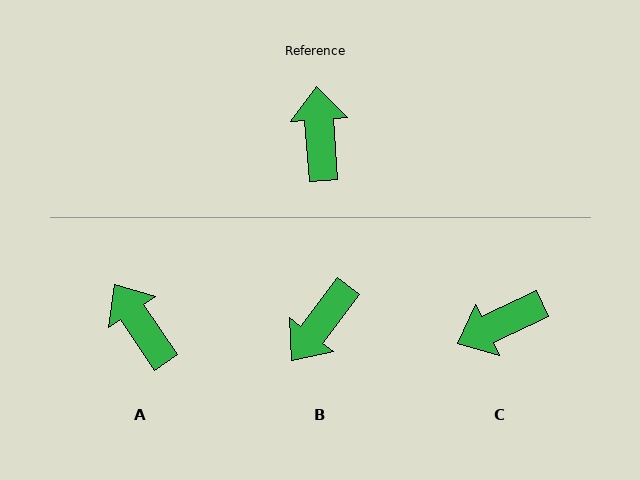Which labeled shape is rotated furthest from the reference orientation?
B, about 139 degrees away.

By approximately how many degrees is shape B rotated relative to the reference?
Approximately 139 degrees counter-clockwise.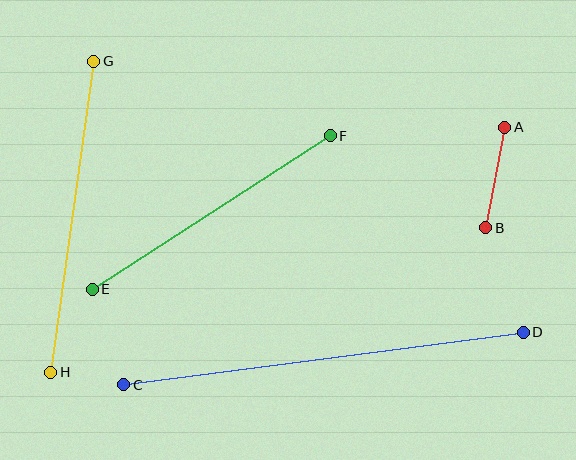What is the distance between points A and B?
The distance is approximately 102 pixels.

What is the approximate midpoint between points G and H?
The midpoint is at approximately (72, 217) pixels.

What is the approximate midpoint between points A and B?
The midpoint is at approximately (495, 177) pixels.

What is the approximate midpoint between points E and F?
The midpoint is at approximately (211, 212) pixels.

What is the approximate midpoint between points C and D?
The midpoint is at approximately (324, 359) pixels.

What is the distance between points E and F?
The distance is approximately 283 pixels.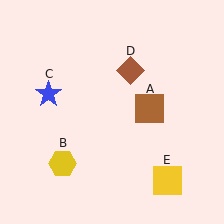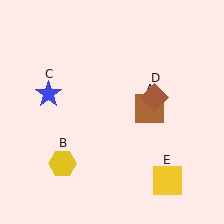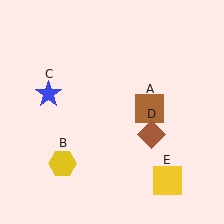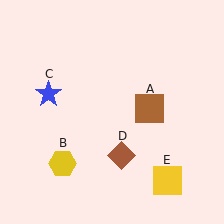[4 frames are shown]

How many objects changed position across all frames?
1 object changed position: brown diamond (object D).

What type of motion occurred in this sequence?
The brown diamond (object D) rotated clockwise around the center of the scene.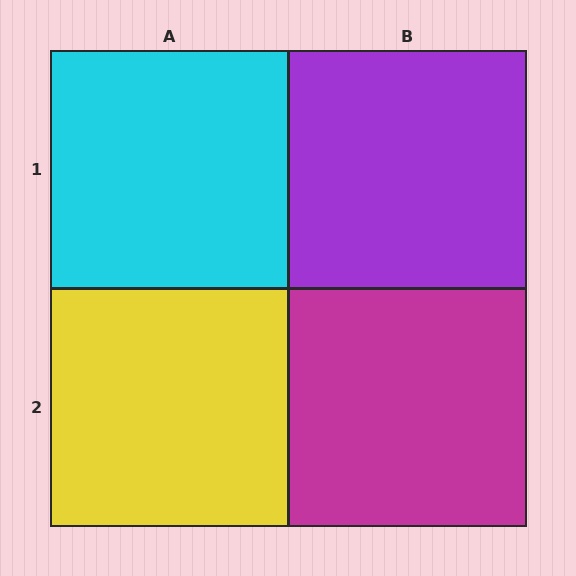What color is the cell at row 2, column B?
Magenta.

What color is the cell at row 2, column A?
Yellow.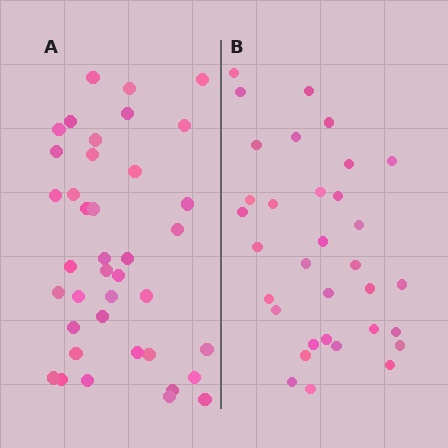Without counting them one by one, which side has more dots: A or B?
Region A (the left region) has more dots.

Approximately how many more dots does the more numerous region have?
Region A has about 6 more dots than region B.